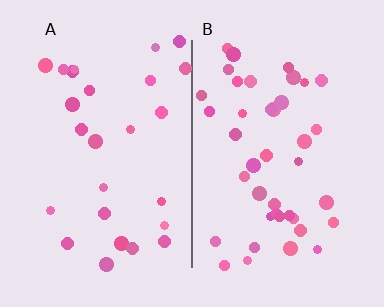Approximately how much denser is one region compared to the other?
Approximately 1.6× — region B over region A.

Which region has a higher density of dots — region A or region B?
B (the right).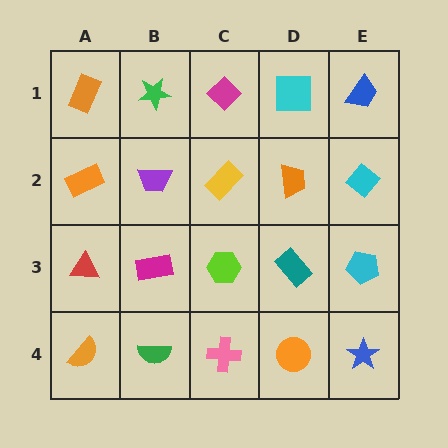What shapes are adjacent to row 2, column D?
A cyan square (row 1, column D), a teal rectangle (row 3, column D), a yellow rectangle (row 2, column C), a cyan diamond (row 2, column E).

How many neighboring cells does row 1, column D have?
3.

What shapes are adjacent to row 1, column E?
A cyan diamond (row 2, column E), a cyan square (row 1, column D).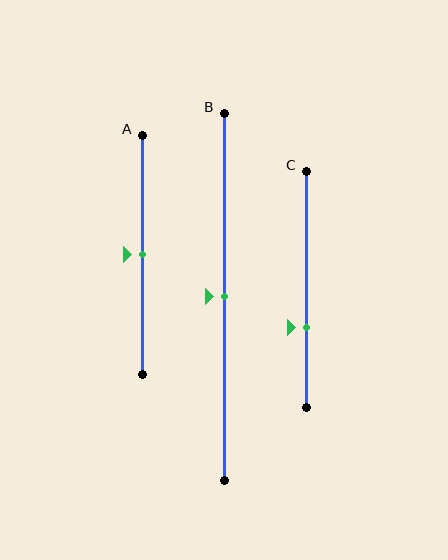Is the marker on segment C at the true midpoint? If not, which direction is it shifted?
No, the marker on segment C is shifted downward by about 16% of the segment length.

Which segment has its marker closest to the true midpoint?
Segment A has its marker closest to the true midpoint.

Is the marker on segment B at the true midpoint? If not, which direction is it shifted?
Yes, the marker on segment B is at the true midpoint.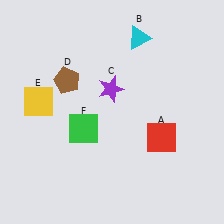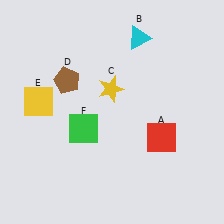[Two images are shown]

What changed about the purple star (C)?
In Image 1, C is purple. In Image 2, it changed to yellow.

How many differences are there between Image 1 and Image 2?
There is 1 difference between the two images.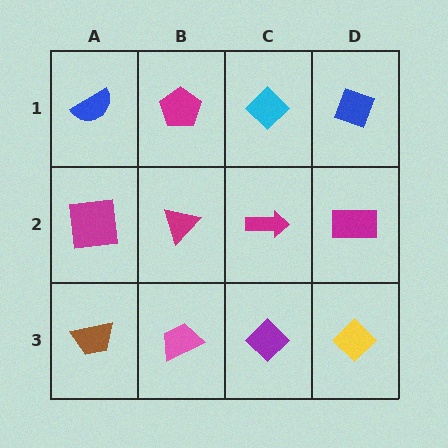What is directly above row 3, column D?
A magenta rectangle.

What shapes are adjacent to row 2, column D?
A blue diamond (row 1, column D), a yellow diamond (row 3, column D), a magenta arrow (row 2, column C).